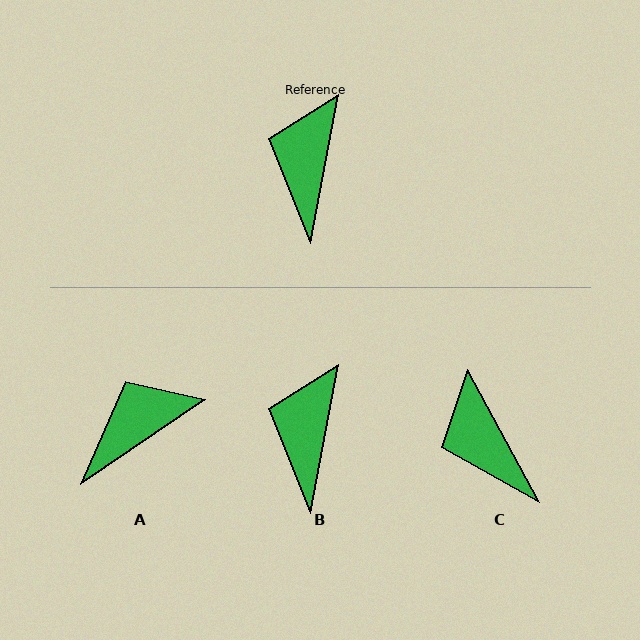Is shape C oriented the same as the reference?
No, it is off by about 39 degrees.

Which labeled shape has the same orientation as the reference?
B.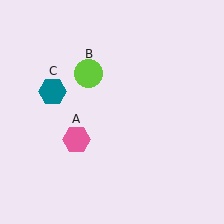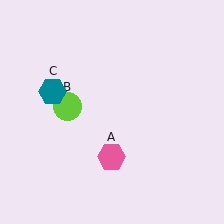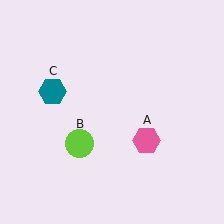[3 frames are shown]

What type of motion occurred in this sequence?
The pink hexagon (object A), lime circle (object B) rotated counterclockwise around the center of the scene.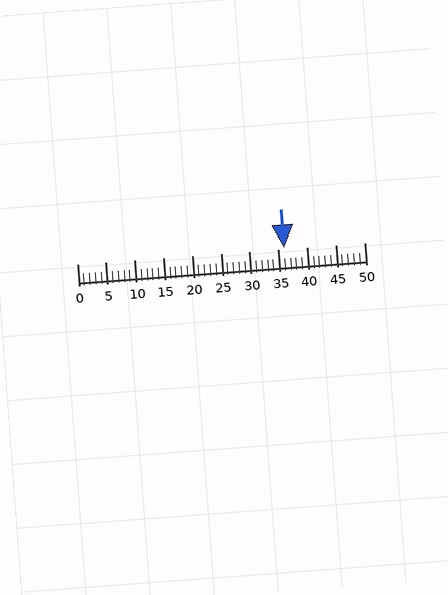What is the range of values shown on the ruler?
The ruler shows values from 0 to 50.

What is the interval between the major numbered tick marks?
The major tick marks are spaced 5 units apart.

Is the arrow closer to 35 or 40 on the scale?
The arrow is closer to 35.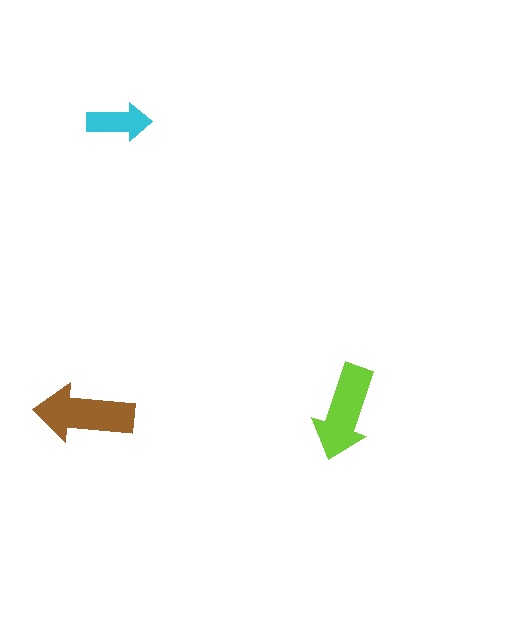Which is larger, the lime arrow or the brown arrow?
The brown one.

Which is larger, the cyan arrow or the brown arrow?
The brown one.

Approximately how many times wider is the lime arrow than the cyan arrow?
About 1.5 times wider.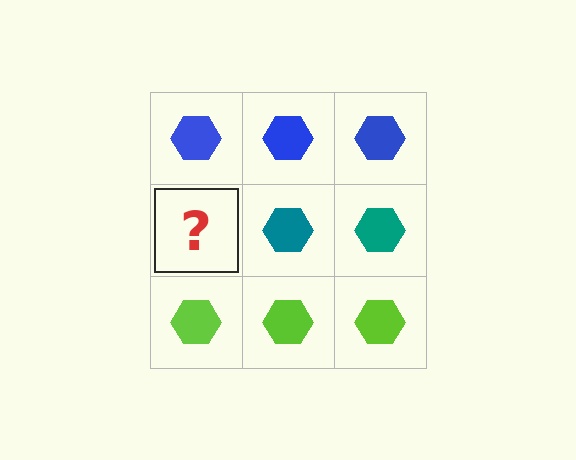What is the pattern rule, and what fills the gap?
The rule is that each row has a consistent color. The gap should be filled with a teal hexagon.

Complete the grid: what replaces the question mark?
The question mark should be replaced with a teal hexagon.